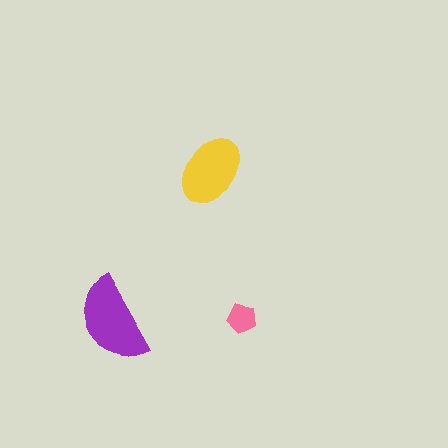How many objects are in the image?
There are 3 objects in the image.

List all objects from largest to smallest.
The purple semicircle, the yellow ellipse, the pink pentagon.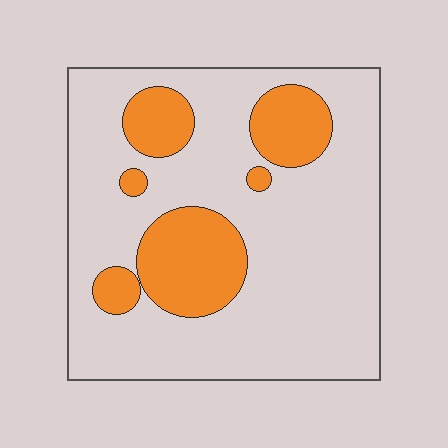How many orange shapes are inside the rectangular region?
6.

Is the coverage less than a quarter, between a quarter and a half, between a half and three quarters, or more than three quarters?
Less than a quarter.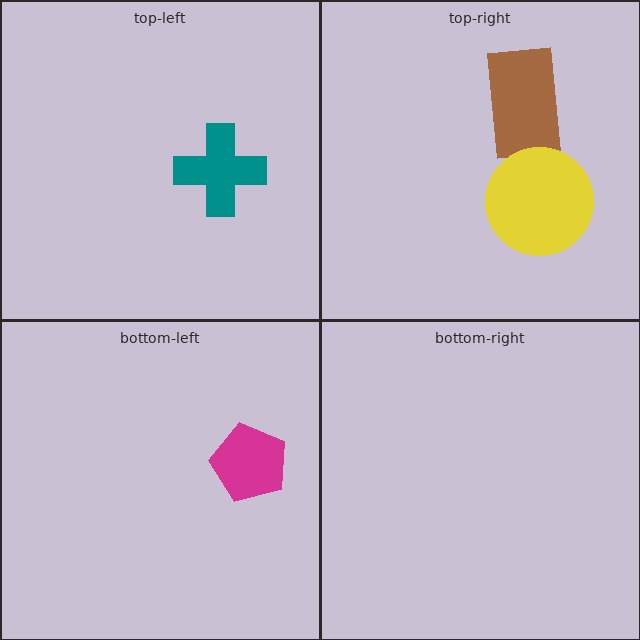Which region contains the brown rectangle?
The top-right region.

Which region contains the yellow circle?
The top-right region.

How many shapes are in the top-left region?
1.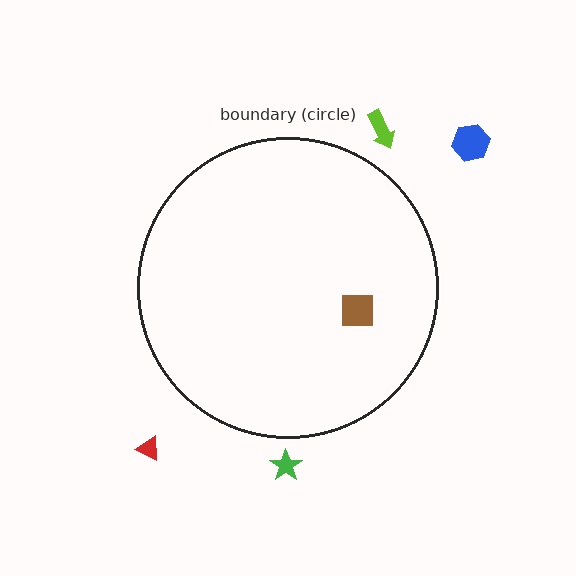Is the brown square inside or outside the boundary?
Inside.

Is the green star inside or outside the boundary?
Outside.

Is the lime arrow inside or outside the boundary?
Outside.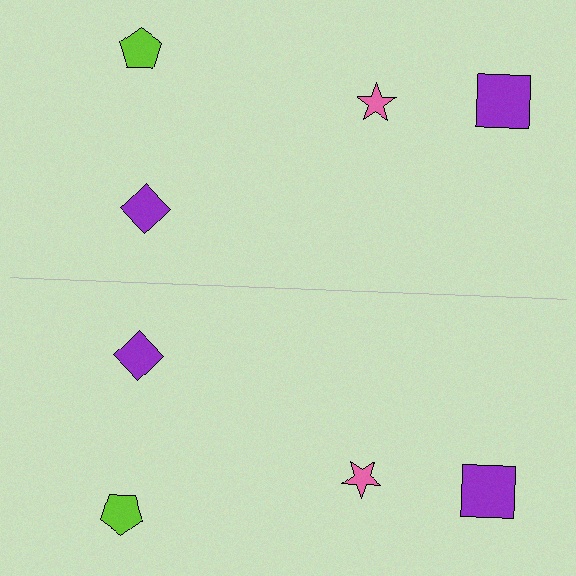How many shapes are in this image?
There are 8 shapes in this image.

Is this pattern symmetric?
Yes, this pattern has bilateral (reflection) symmetry.